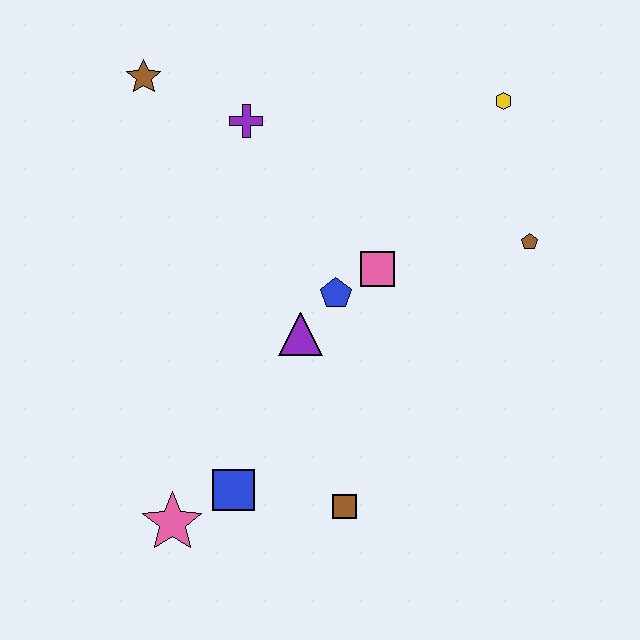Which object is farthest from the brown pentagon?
The pink star is farthest from the brown pentagon.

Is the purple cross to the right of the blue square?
Yes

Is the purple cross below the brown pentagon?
No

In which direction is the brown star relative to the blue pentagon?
The brown star is above the blue pentagon.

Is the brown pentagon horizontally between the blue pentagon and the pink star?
No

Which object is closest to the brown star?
The purple cross is closest to the brown star.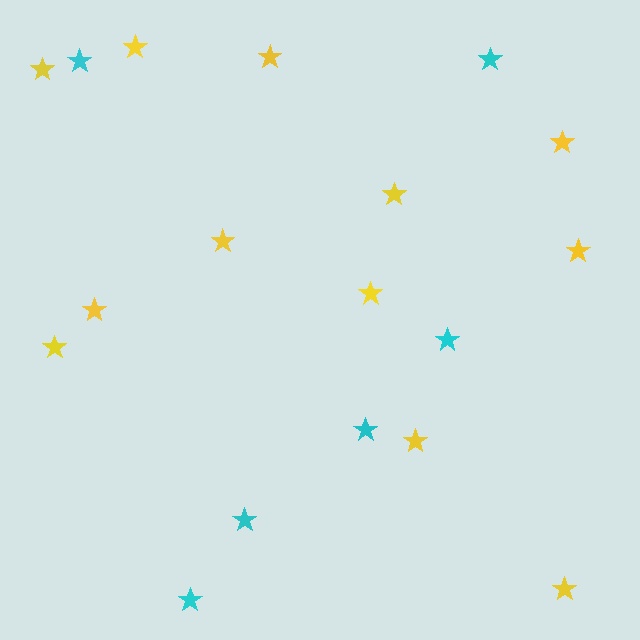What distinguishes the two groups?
There are 2 groups: one group of cyan stars (6) and one group of yellow stars (12).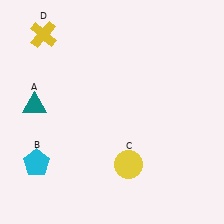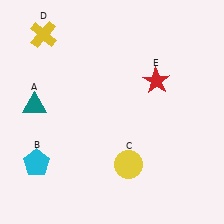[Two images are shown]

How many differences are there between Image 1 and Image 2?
There is 1 difference between the two images.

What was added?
A red star (E) was added in Image 2.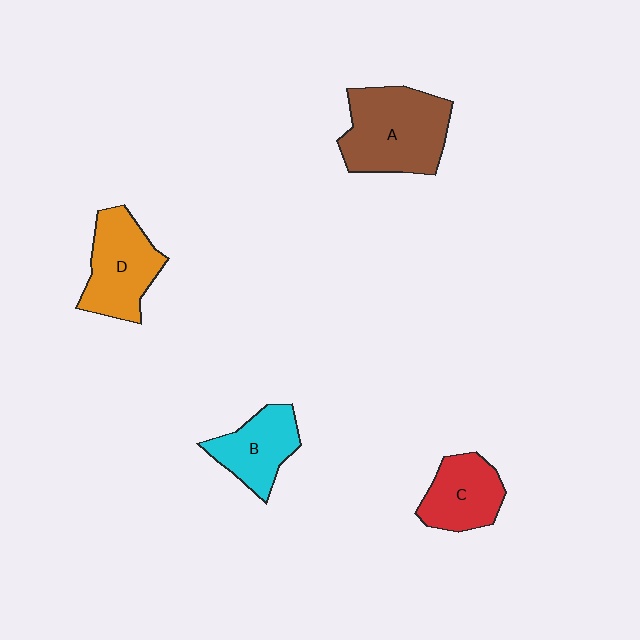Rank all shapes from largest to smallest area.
From largest to smallest: A (brown), D (orange), B (cyan), C (red).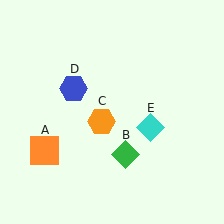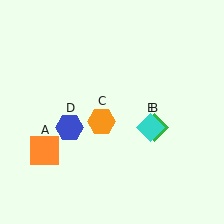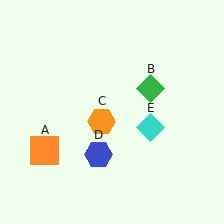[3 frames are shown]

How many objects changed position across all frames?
2 objects changed position: green diamond (object B), blue hexagon (object D).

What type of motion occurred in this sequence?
The green diamond (object B), blue hexagon (object D) rotated counterclockwise around the center of the scene.